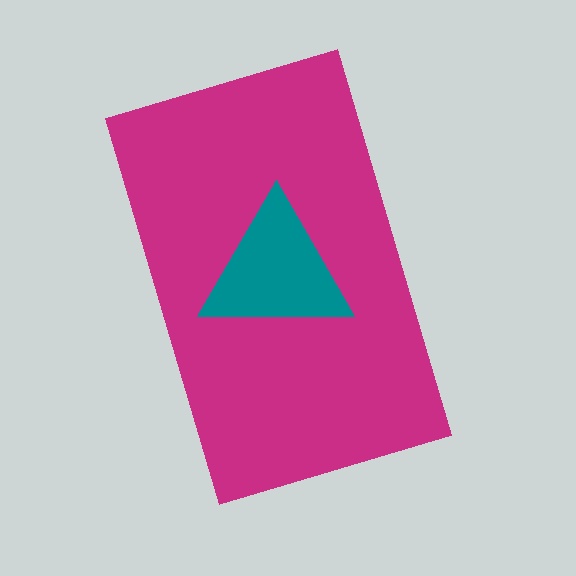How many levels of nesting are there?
2.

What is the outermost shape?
The magenta rectangle.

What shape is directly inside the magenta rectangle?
The teal triangle.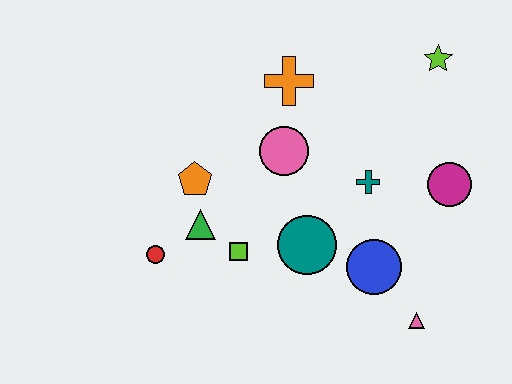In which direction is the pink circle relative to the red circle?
The pink circle is to the right of the red circle.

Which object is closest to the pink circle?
The orange cross is closest to the pink circle.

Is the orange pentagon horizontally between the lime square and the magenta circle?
No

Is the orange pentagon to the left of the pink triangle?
Yes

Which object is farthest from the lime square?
The lime star is farthest from the lime square.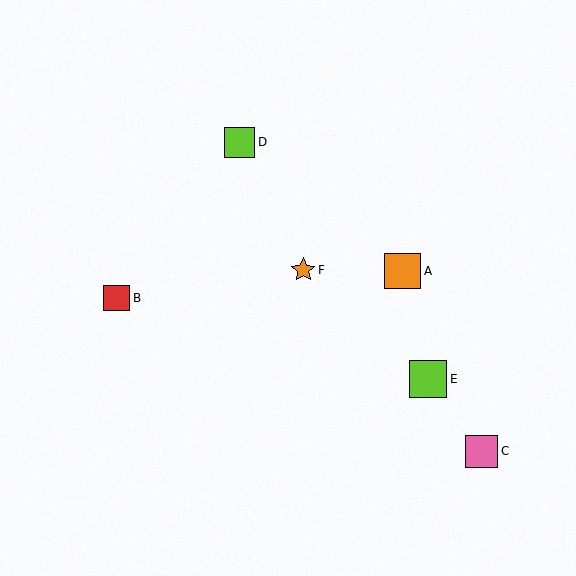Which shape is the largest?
The lime square (labeled E) is the largest.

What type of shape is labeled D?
Shape D is a lime square.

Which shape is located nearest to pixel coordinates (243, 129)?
The lime square (labeled D) at (240, 142) is nearest to that location.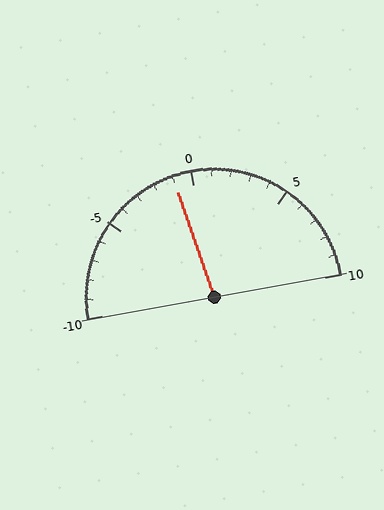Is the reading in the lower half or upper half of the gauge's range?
The reading is in the lower half of the range (-10 to 10).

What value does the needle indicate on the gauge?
The needle indicates approximately -1.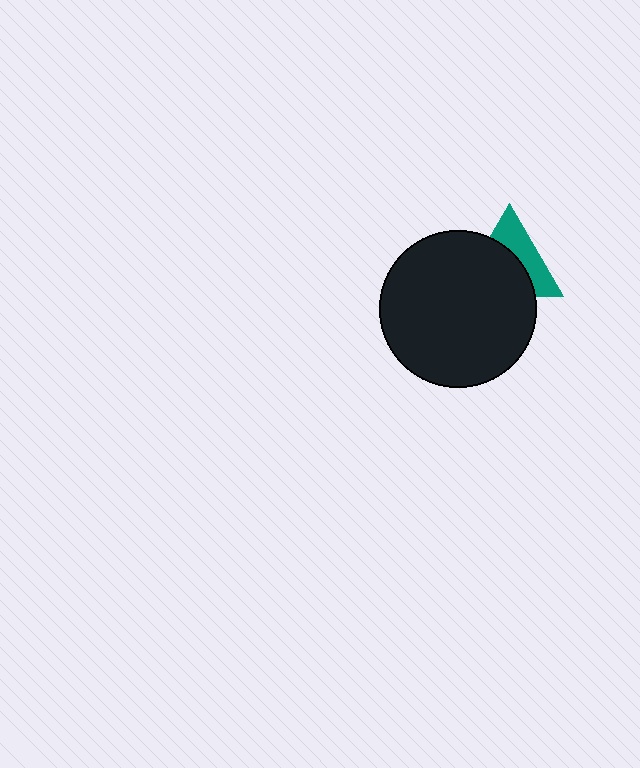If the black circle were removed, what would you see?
You would see the complete teal triangle.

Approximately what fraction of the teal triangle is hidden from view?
Roughly 57% of the teal triangle is hidden behind the black circle.